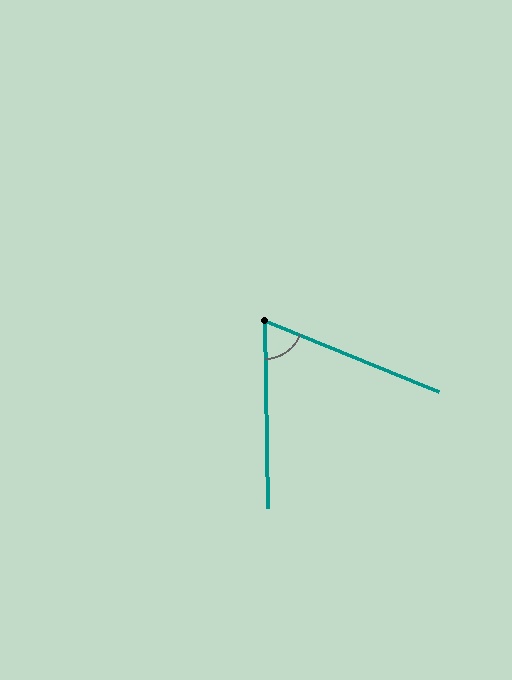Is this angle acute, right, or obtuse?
It is acute.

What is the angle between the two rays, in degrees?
Approximately 67 degrees.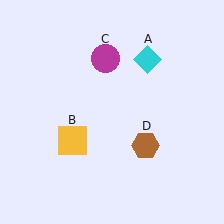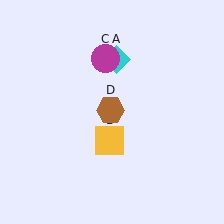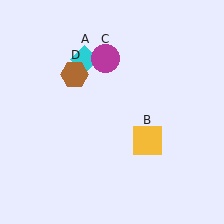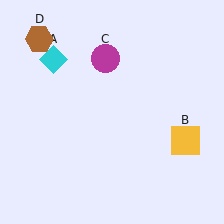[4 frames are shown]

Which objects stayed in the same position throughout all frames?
Magenta circle (object C) remained stationary.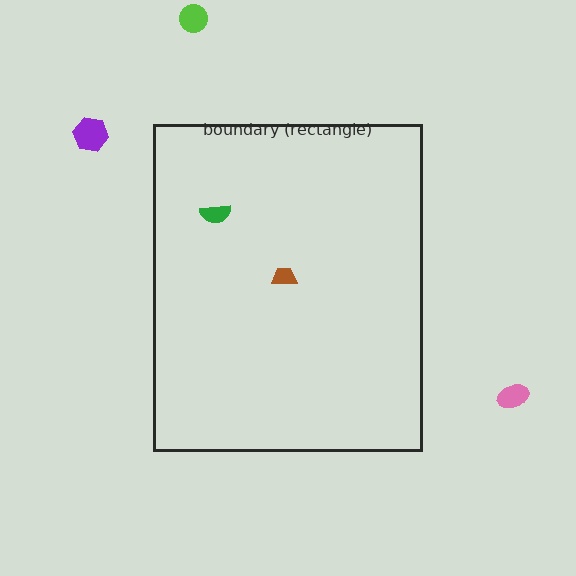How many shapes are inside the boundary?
2 inside, 3 outside.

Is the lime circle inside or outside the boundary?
Outside.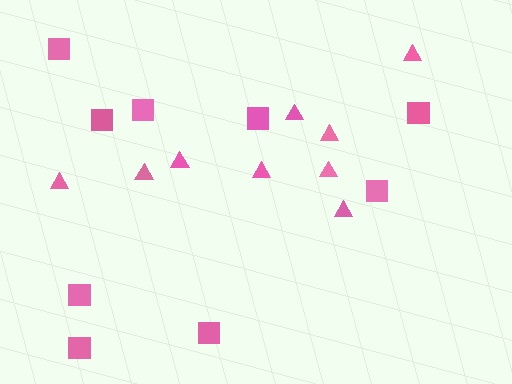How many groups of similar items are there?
There are 2 groups: one group of squares (9) and one group of triangles (9).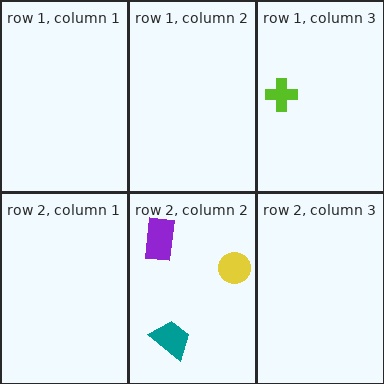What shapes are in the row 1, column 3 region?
The lime cross.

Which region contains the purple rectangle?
The row 2, column 2 region.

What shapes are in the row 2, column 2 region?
The yellow circle, the teal trapezoid, the purple rectangle.